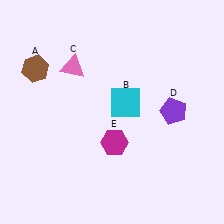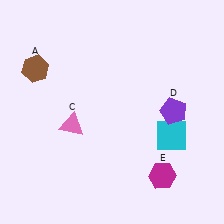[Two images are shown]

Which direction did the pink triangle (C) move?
The pink triangle (C) moved down.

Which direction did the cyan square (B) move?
The cyan square (B) moved right.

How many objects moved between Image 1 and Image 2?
3 objects moved between the two images.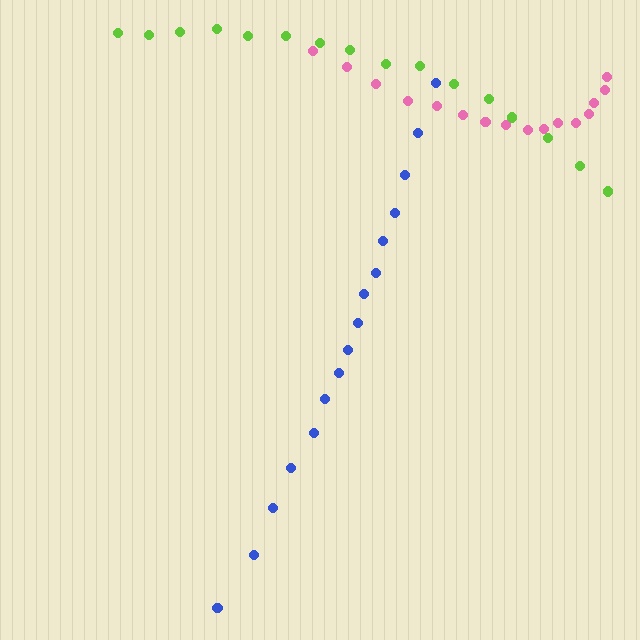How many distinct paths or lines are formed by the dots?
There are 3 distinct paths.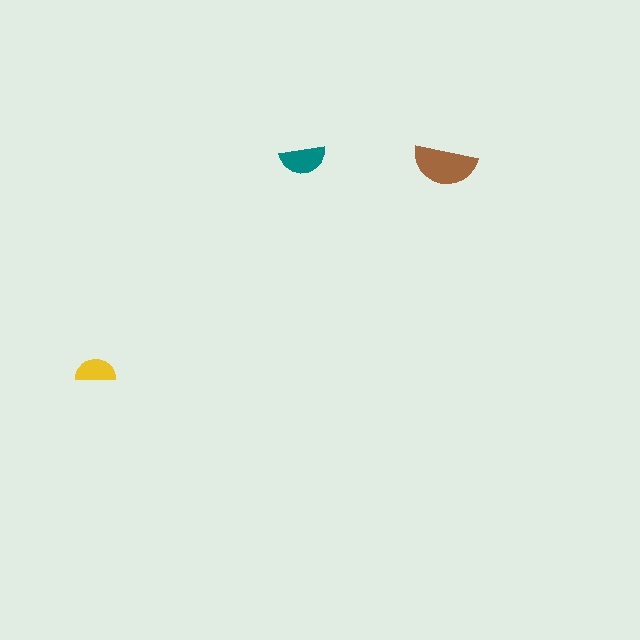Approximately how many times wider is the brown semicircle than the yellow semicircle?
About 1.5 times wider.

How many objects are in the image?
There are 3 objects in the image.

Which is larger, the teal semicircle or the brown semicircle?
The brown one.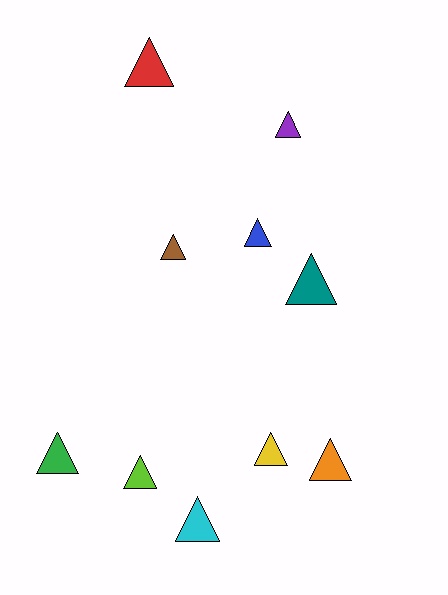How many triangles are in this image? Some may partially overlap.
There are 10 triangles.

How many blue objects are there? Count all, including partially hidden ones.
There is 1 blue object.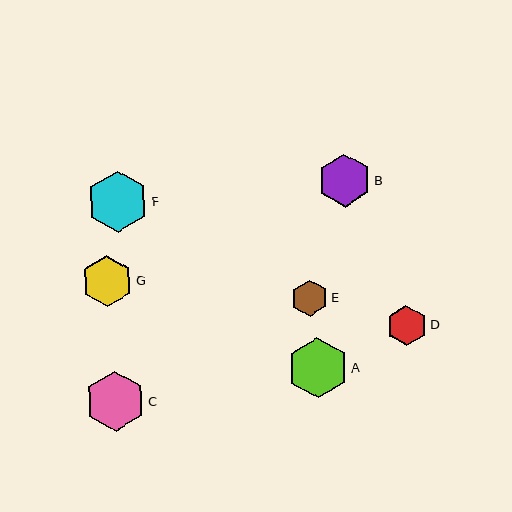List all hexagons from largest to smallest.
From largest to smallest: A, F, C, B, G, D, E.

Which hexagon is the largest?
Hexagon A is the largest with a size of approximately 61 pixels.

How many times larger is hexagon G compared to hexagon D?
Hexagon G is approximately 1.3 times the size of hexagon D.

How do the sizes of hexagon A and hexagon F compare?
Hexagon A and hexagon F are approximately the same size.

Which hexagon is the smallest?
Hexagon E is the smallest with a size of approximately 36 pixels.